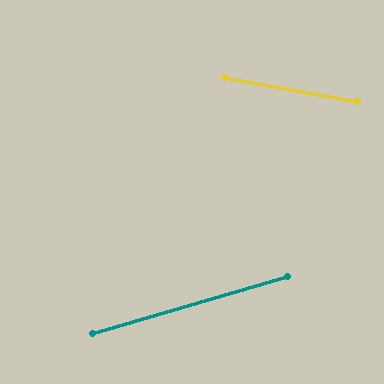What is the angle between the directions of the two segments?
Approximately 26 degrees.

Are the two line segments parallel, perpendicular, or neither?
Neither parallel nor perpendicular — they differ by about 26°.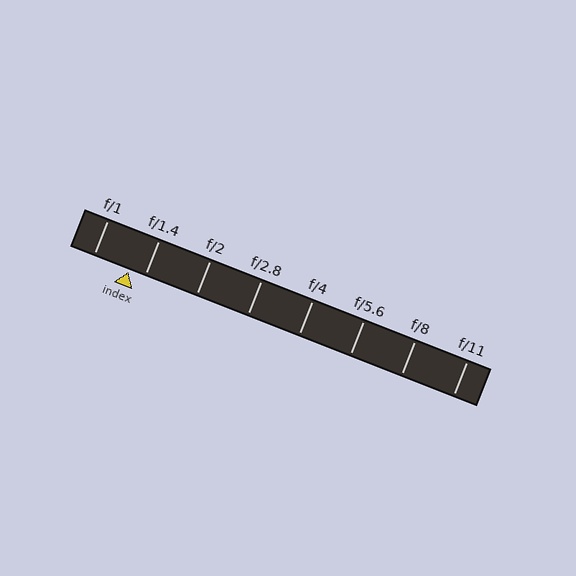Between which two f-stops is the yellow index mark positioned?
The index mark is between f/1 and f/1.4.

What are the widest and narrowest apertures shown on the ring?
The widest aperture shown is f/1 and the narrowest is f/11.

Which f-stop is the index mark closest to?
The index mark is closest to f/1.4.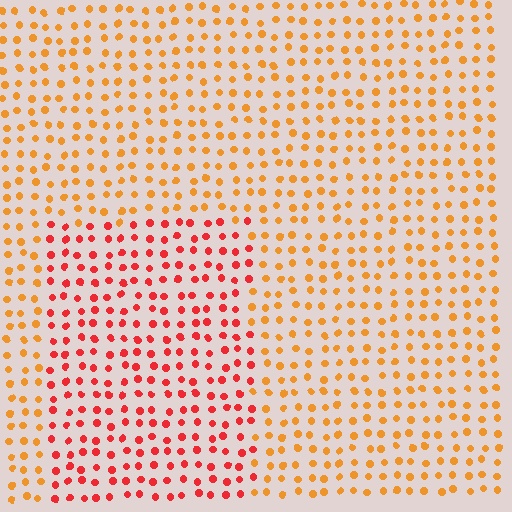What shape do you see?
I see a rectangle.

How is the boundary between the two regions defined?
The boundary is defined purely by a slight shift in hue (about 36 degrees). Spacing, size, and orientation are identical on both sides.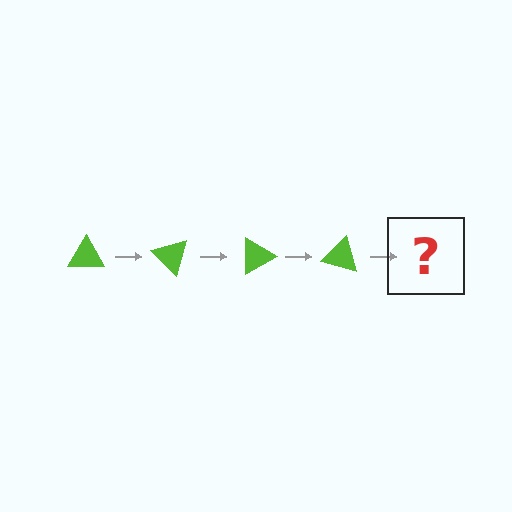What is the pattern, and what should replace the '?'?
The pattern is that the triangle rotates 45 degrees each step. The '?' should be a lime triangle rotated 180 degrees.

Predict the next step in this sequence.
The next step is a lime triangle rotated 180 degrees.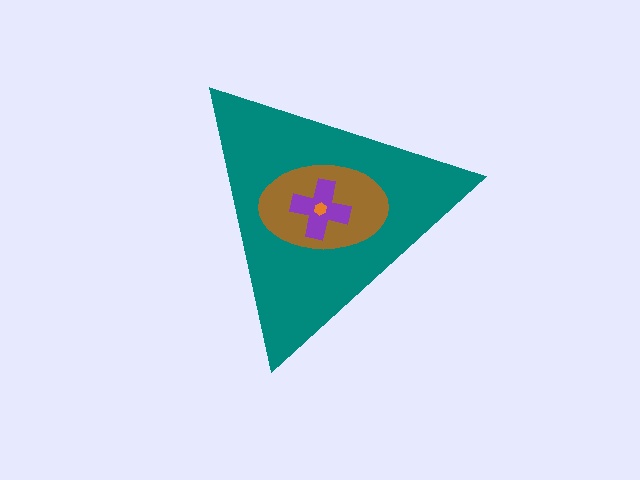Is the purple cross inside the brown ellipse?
Yes.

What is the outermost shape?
The teal triangle.